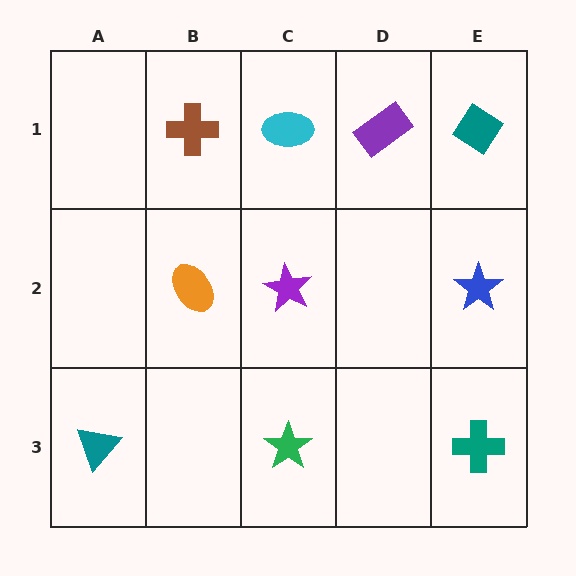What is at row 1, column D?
A purple rectangle.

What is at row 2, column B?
An orange ellipse.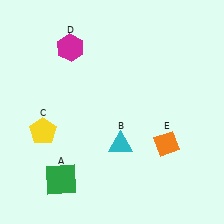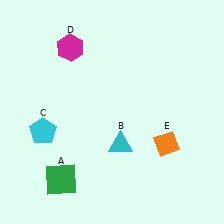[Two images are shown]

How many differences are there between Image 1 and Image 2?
There is 1 difference between the two images.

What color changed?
The pentagon (C) changed from yellow in Image 1 to cyan in Image 2.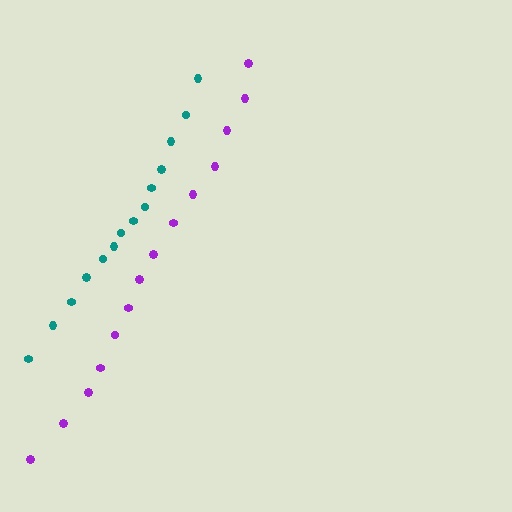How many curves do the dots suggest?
There are 2 distinct paths.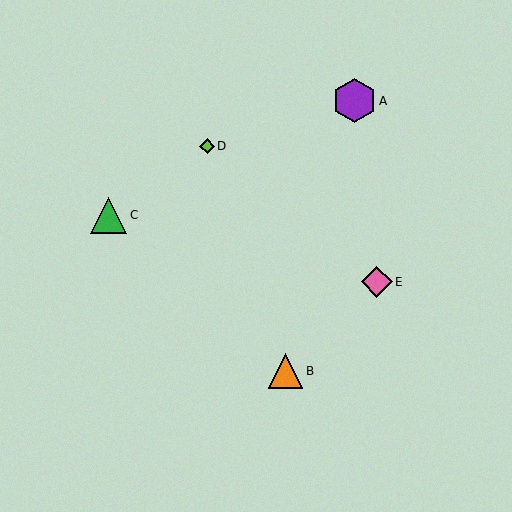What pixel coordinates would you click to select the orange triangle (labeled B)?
Click at (286, 371) to select the orange triangle B.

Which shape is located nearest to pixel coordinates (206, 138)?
The lime diamond (labeled D) at (207, 146) is nearest to that location.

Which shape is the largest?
The purple hexagon (labeled A) is the largest.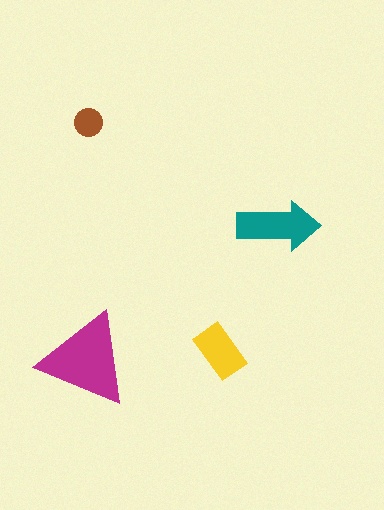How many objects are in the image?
There are 4 objects in the image.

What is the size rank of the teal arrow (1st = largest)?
2nd.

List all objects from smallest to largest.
The brown circle, the yellow rectangle, the teal arrow, the magenta triangle.